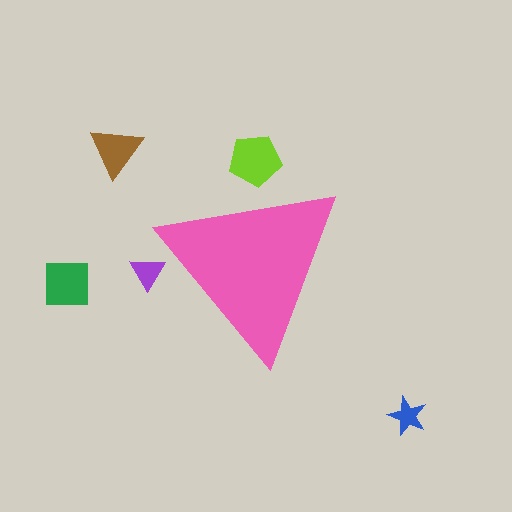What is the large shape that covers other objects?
A pink triangle.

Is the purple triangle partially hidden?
Yes, the purple triangle is partially hidden behind the pink triangle.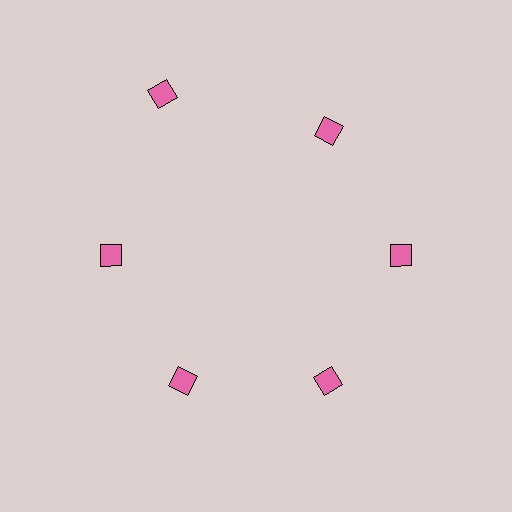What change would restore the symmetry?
The symmetry would be restored by moving it inward, back onto the ring so that all 6 diamonds sit at equal angles and equal distance from the center.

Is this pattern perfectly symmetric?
No. The 6 pink diamonds are arranged in a ring, but one element near the 11 o'clock position is pushed outward from the center, breaking the 6-fold rotational symmetry.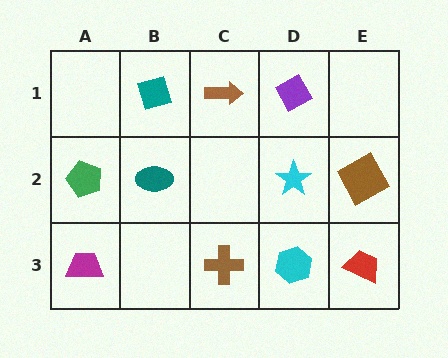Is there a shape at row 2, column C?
No, that cell is empty.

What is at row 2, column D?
A cyan star.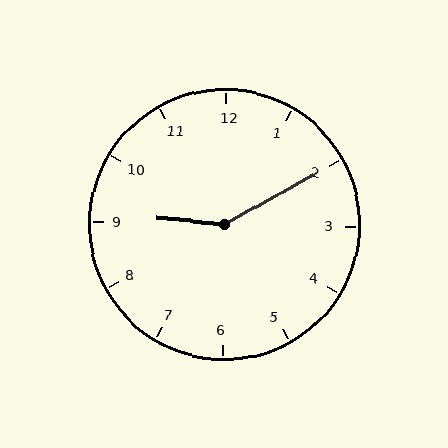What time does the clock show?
9:10.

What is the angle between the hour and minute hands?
Approximately 145 degrees.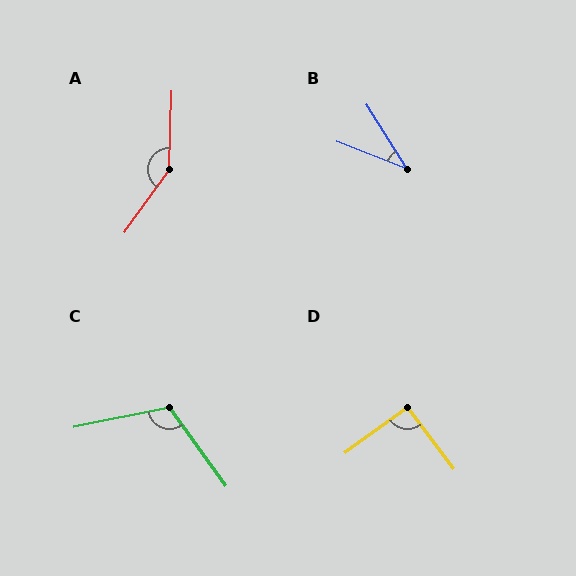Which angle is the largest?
A, at approximately 146 degrees.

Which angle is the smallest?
B, at approximately 36 degrees.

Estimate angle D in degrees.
Approximately 91 degrees.